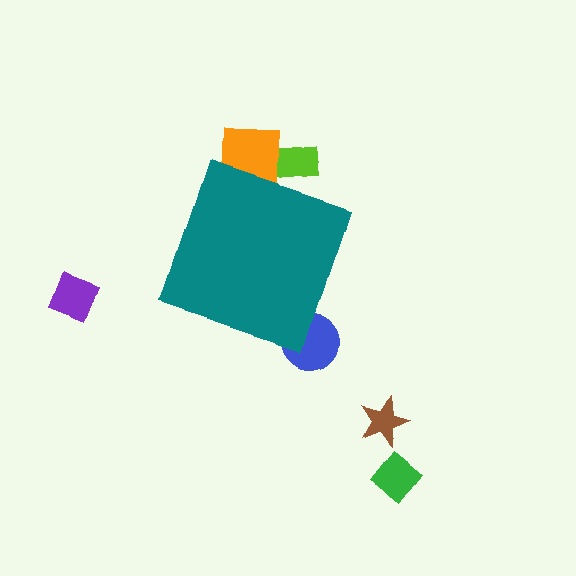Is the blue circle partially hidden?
Yes, the blue circle is partially hidden behind the teal diamond.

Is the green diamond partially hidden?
No, the green diamond is fully visible.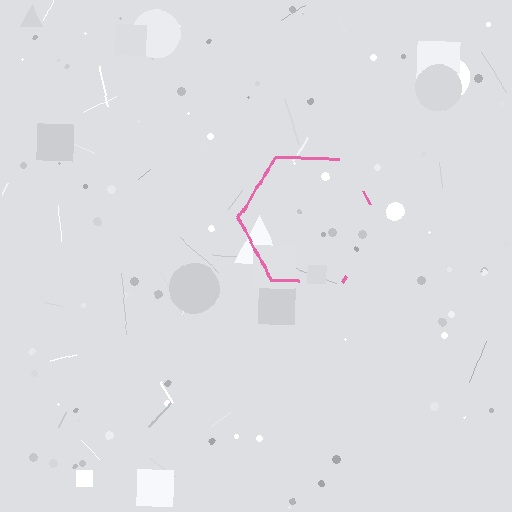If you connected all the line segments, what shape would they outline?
They would outline a hexagon.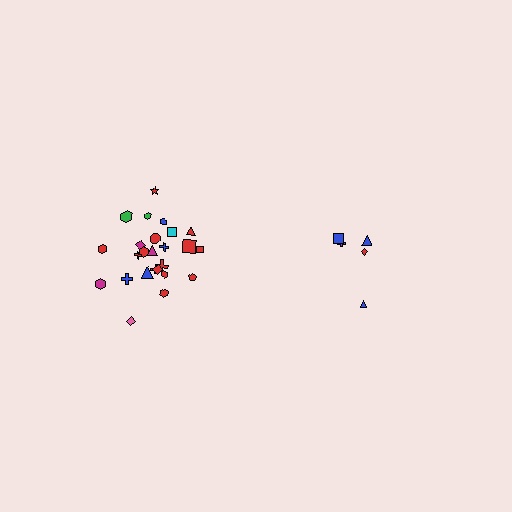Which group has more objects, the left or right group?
The left group.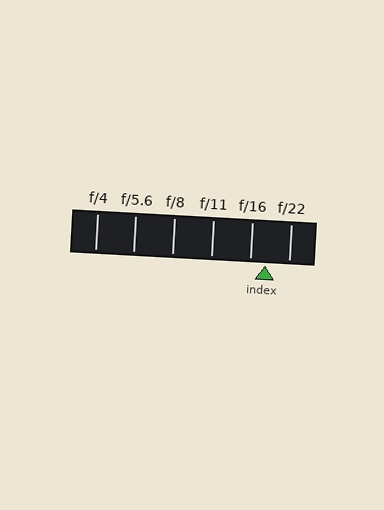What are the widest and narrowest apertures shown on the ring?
The widest aperture shown is f/4 and the narrowest is f/22.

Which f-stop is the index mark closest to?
The index mark is closest to f/16.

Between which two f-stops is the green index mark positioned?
The index mark is between f/16 and f/22.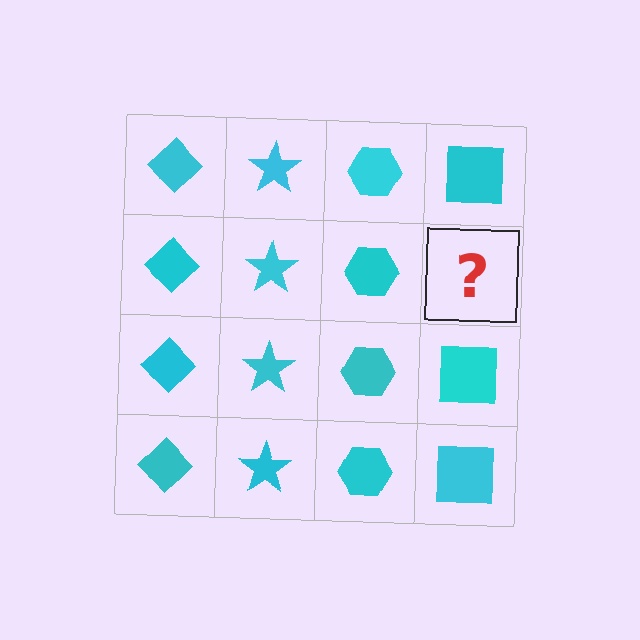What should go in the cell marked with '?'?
The missing cell should contain a cyan square.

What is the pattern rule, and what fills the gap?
The rule is that each column has a consistent shape. The gap should be filled with a cyan square.